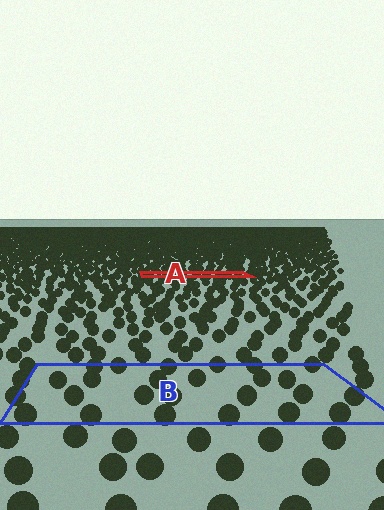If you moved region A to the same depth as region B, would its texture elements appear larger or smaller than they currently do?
They would appear larger. At a closer depth, the same texture elements are projected at a bigger on-screen size.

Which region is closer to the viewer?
Region B is closer. The texture elements there are larger and more spread out.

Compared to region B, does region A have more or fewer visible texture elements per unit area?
Region A has more texture elements per unit area — they are packed more densely because it is farther away.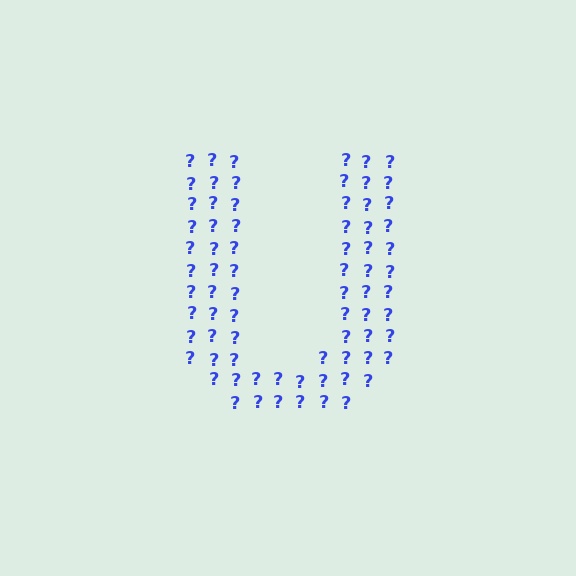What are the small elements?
The small elements are question marks.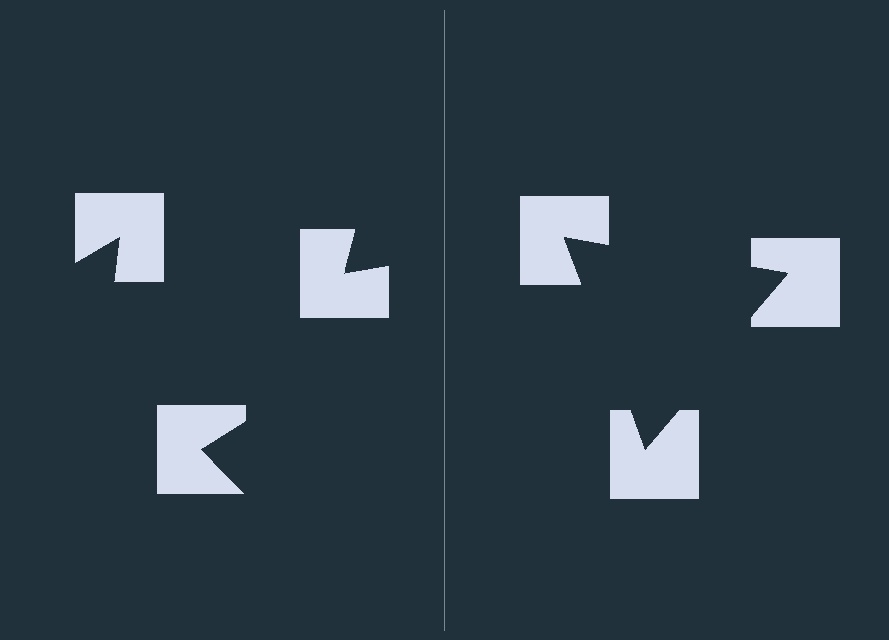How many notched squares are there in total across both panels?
6 — 3 on each side.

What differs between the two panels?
The notched squares are positioned identically on both sides; only the wedge orientations differ. On the right they align to a triangle; on the left they are misaligned.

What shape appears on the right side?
An illusory triangle.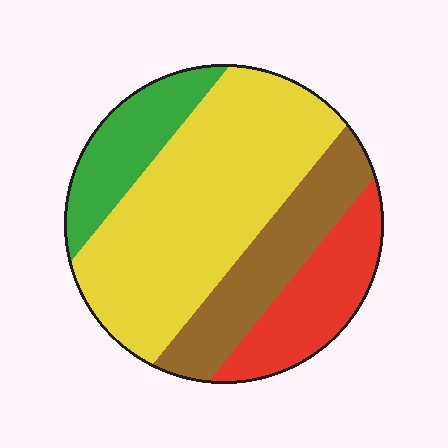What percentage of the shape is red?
Red takes up between a sixth and a third of the shape.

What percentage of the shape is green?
Green covers about 15% of the shape.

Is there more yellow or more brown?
Yellow.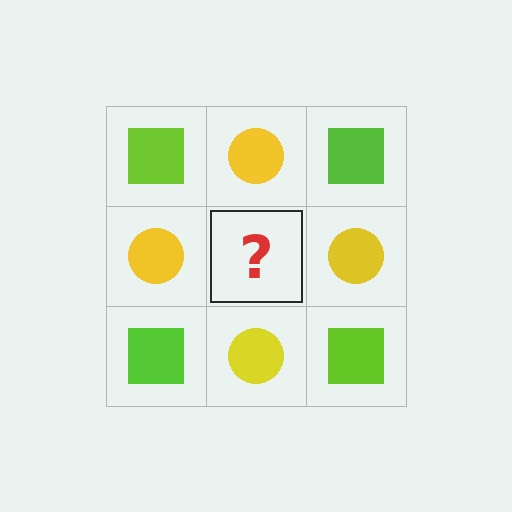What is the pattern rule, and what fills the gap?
The rule is that it alternates lime square and yellow circle in a checkerboard pattern. The gap should be filled with a lime square.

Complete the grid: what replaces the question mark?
The question mark should be replaced with a lime square.